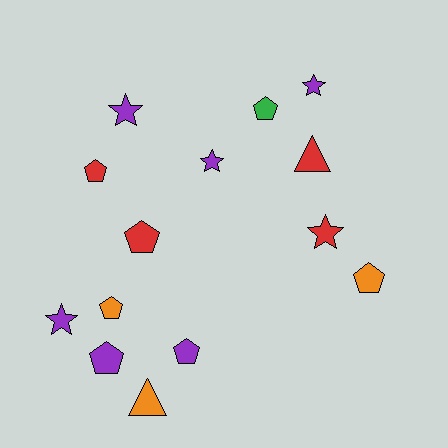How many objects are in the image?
There are 14 objects.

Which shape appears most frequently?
Pentagon, with 7 objects.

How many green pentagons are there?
There is 1 green pentagon.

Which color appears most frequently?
Purple, with 6 objects.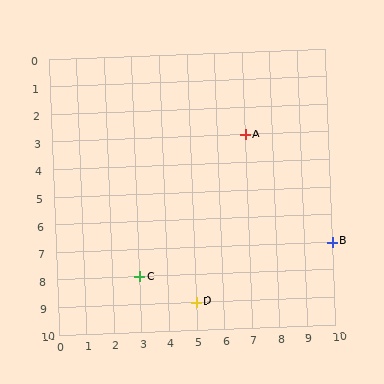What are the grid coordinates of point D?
Point D is at grid coordinates (5, 9).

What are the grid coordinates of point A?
Point A is at grid coordinates (7, 3).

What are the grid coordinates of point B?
Point B is at grid coordinates (10, 7).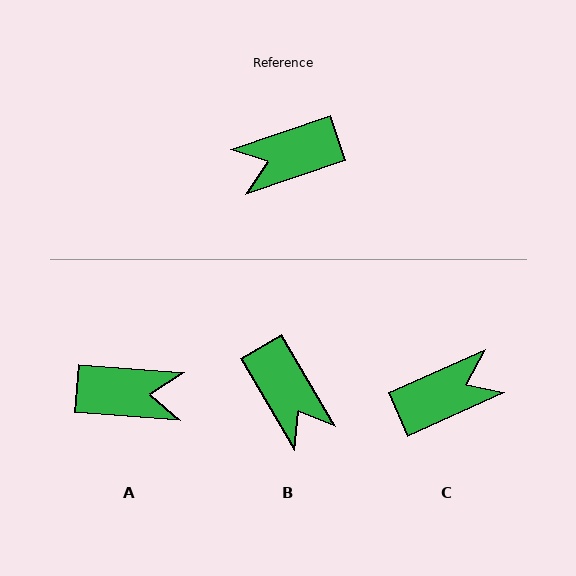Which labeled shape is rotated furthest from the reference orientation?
C, about 175 degrees away.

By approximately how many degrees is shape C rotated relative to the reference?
Approximately 175 degrees clockwise.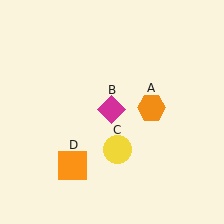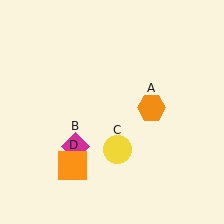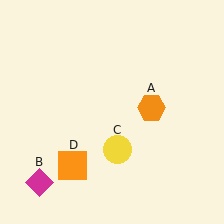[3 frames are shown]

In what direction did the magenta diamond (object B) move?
The magenta diamond (object B) moved down and to the left.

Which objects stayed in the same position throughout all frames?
Orange hexagon (object A) and yellow circle (object C) and orange square (object D) remained stationary.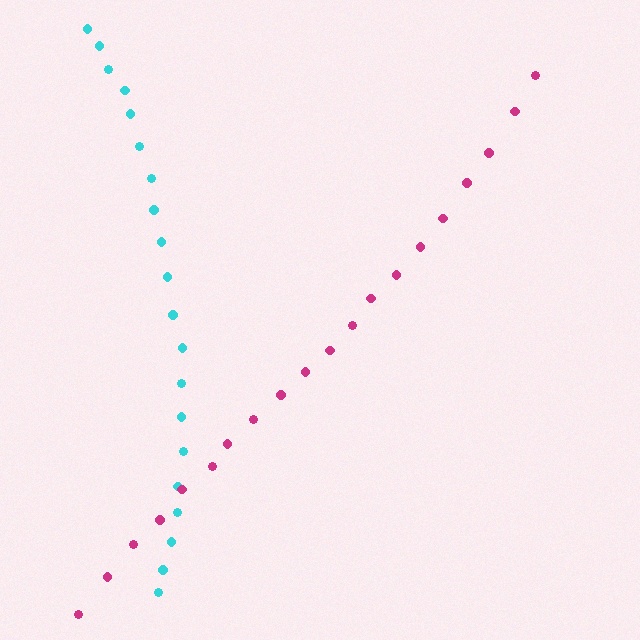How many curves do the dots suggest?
There are 2 distinct paths.